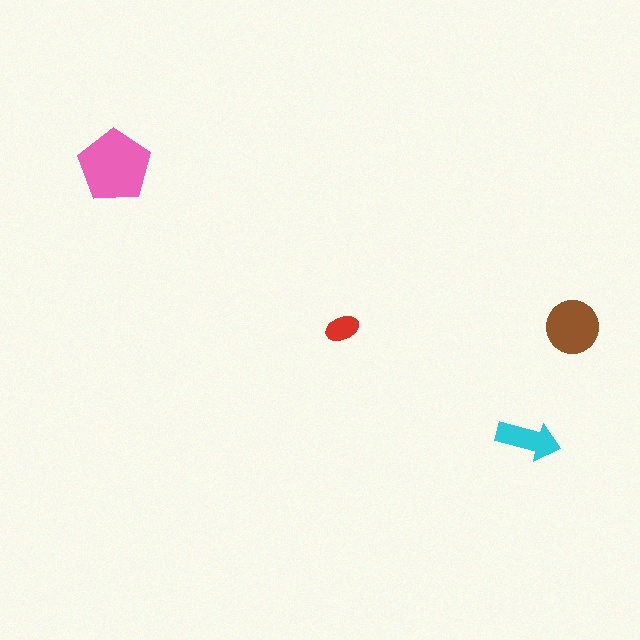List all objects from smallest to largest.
The red ellipse, the cyan arrow, the brown circle, the pink pentagon.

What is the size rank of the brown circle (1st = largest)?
2nd.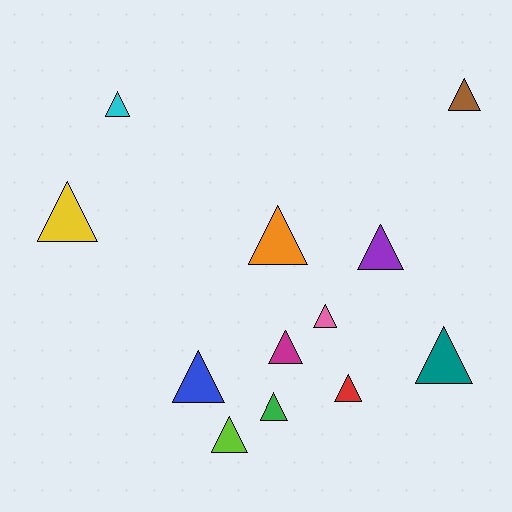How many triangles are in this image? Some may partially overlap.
There are 12 triangles.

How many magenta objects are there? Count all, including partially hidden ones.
There is 1 magenta object.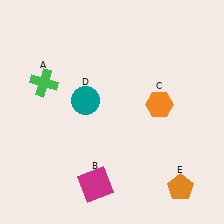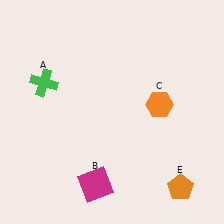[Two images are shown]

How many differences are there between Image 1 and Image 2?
There is 1 difference between the two images.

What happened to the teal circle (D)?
The teal circle (D) was removed in Image 2. It was in the top-left area of Image 1.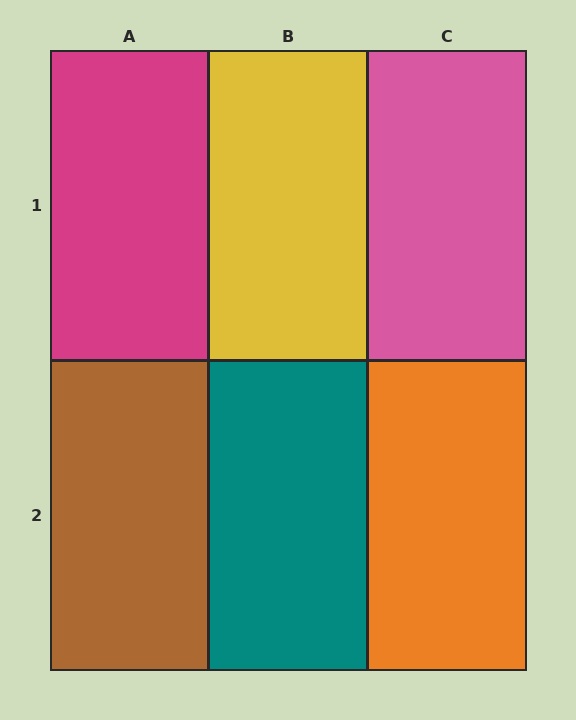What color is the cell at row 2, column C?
Orange.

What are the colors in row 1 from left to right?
Magenta, yellow, pink.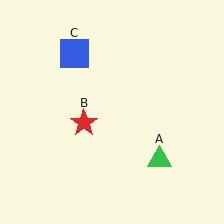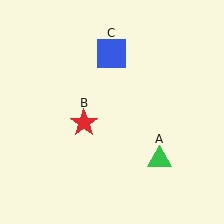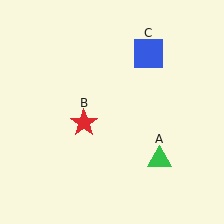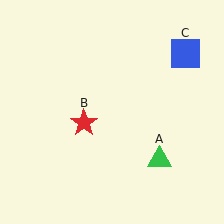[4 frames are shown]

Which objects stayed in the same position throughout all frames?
Green triangle (object A) and red star (object B) remained stationary.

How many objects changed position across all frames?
1 object changed position: blue square (object C).